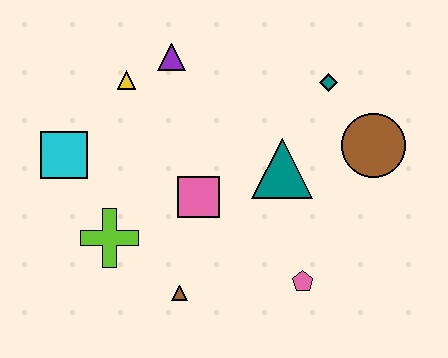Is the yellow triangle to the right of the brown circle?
No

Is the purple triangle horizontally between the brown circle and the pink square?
No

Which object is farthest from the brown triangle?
The teal diamond is farthest from the brown triangle.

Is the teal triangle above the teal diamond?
No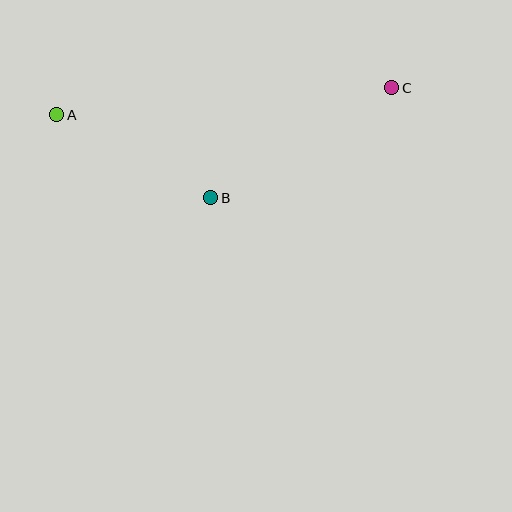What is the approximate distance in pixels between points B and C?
The distance between B and C is approximately 212 pixels.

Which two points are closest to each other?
Points A and B are closest to each other.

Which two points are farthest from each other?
Points A and C are farthest from each other.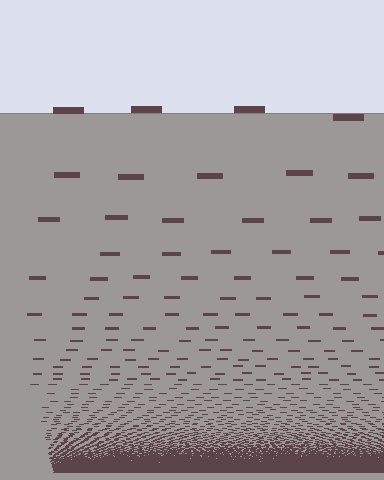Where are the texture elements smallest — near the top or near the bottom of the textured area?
Near the bottom.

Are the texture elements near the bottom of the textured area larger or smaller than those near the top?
Smaller. The gradient is inverted — elements near the bottom are smaller and denser.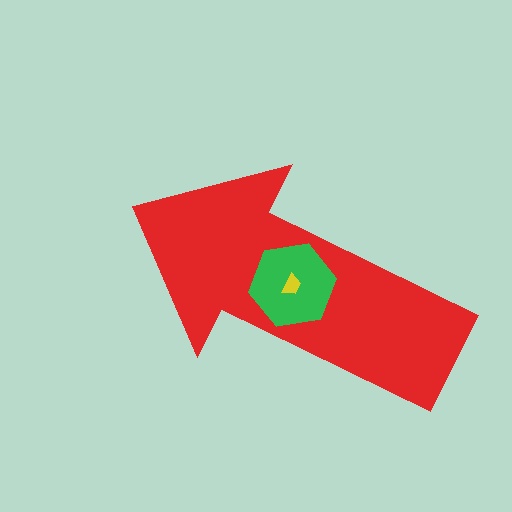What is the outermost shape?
The red arrow.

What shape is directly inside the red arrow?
The green hexagon.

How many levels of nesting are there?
3.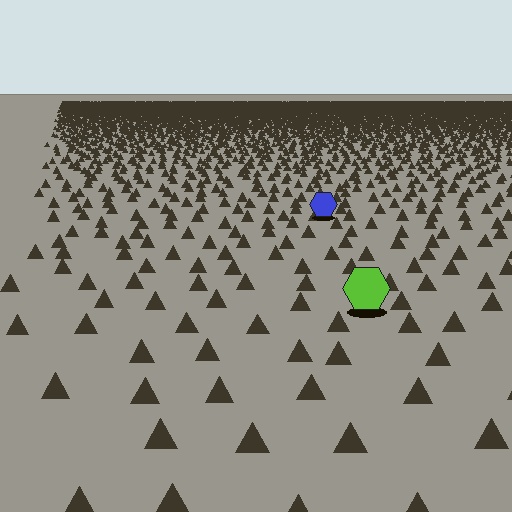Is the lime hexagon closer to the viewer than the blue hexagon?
Yes. The lime hexagon is closer — you can tell from the texture gradient: the ground texture is coarser near it.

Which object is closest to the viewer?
The lime hexagon is closest. The texture marks near it are larger and more spread out.